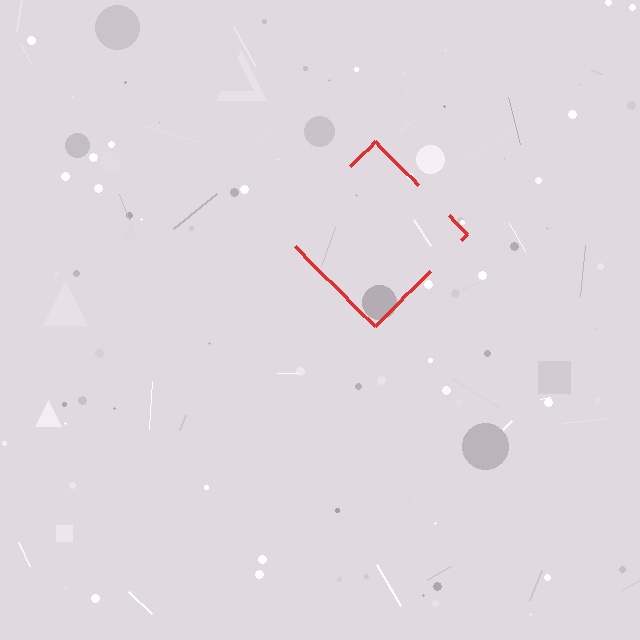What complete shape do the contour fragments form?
The contour fragments form a diamond.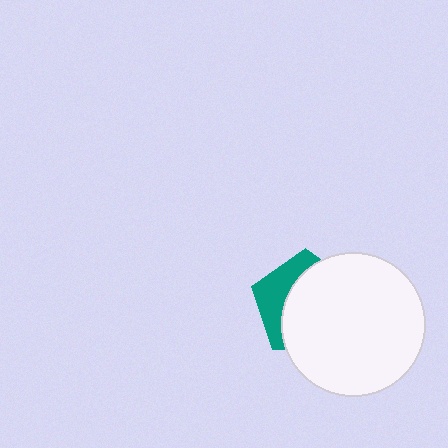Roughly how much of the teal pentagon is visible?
A small part of it is visible (roughly 33%).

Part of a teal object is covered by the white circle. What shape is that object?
It is a pentagon.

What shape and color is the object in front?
The object in front is a white circle.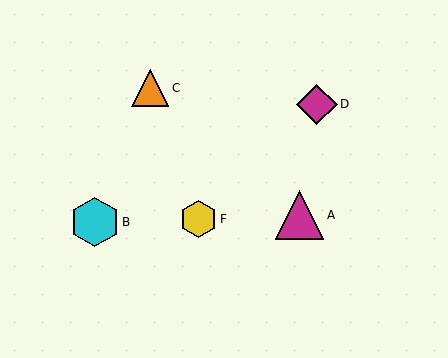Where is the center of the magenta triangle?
The center of the magenta triangle is at (300, 215).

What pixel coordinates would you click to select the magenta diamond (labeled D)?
Click at (317, 104) to select the magenta diamond D.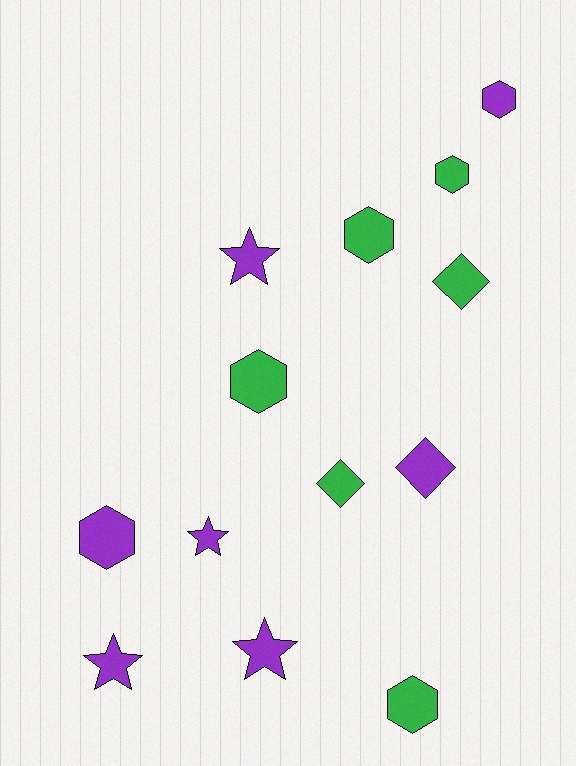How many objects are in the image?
There are 13 objects.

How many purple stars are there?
There are 4 purple stars.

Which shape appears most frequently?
Hexagon, with 6 objects.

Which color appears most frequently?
Purple, with 7 objects.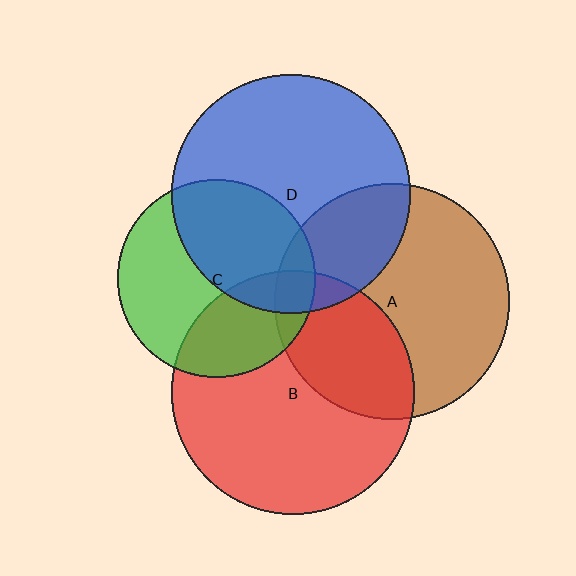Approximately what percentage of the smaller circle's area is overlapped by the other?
Approximately 30%.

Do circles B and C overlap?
Yes.